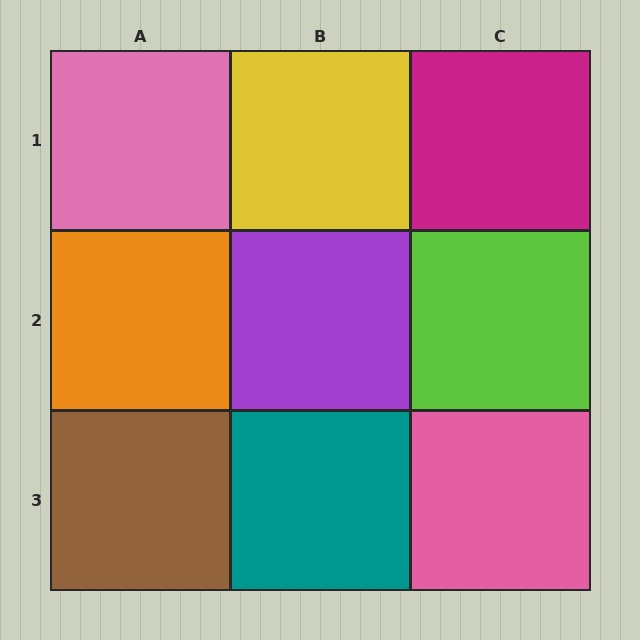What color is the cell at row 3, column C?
Pink.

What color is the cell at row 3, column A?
Brown.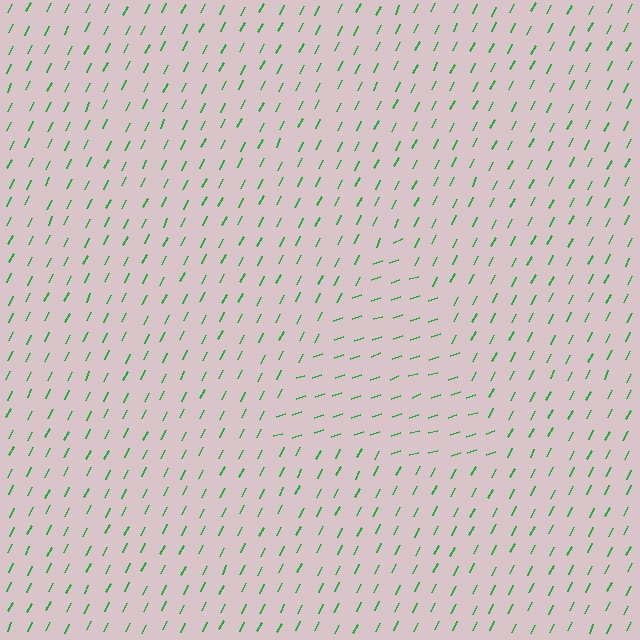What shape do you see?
I see a triangle.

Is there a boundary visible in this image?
Yes, there is a texture boundary formed by a change in line orientation.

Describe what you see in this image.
The image is filled with small green line segments. A triangle region in the image has lines oriented differently from the surrounding lines, creating a visible texture boundary.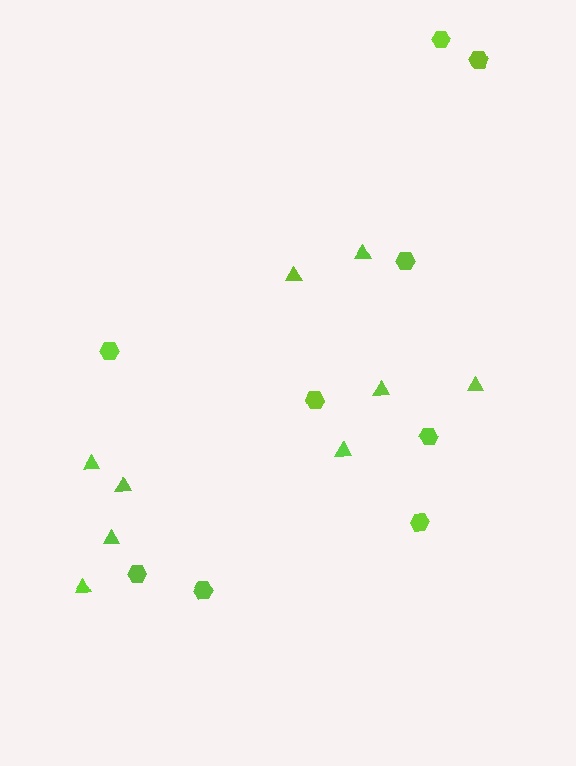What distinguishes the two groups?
There are 2 groups: one group of triangles (9) and one group of hexagons (9).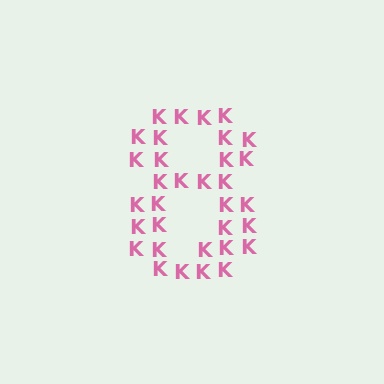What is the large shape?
The large shape is the digit 8.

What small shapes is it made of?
It is made of small letter K's.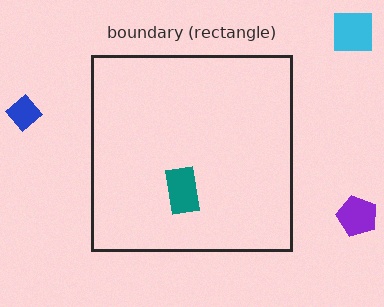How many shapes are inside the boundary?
1 inside, 3 outside.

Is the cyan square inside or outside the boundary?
Outside.